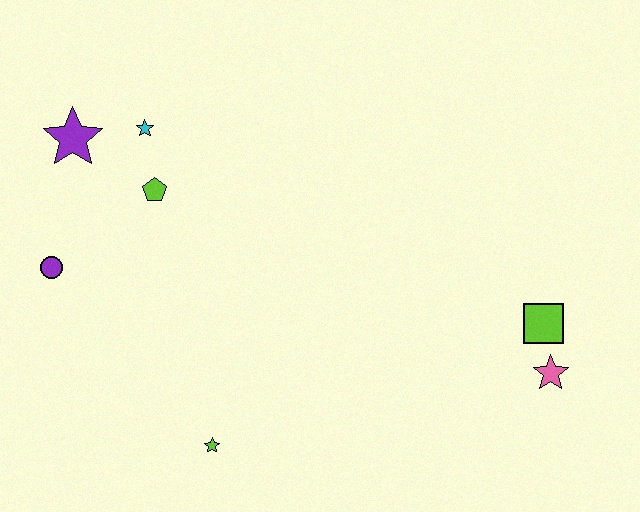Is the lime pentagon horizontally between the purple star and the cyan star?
No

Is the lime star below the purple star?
Yes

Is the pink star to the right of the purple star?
Yes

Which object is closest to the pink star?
The lime square is closest to the pink star.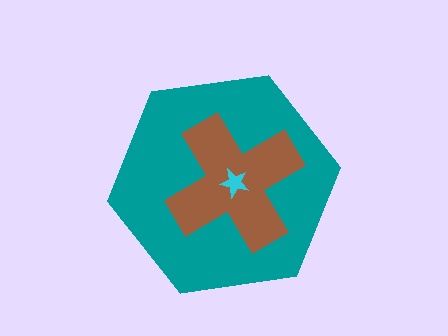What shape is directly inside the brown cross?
The cyan star.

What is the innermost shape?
The cyan star.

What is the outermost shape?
The teal hexagon.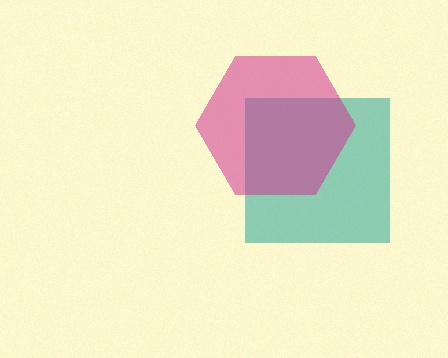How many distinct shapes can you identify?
There are 2 distinct shapes: a teal square, a magenta hexagon.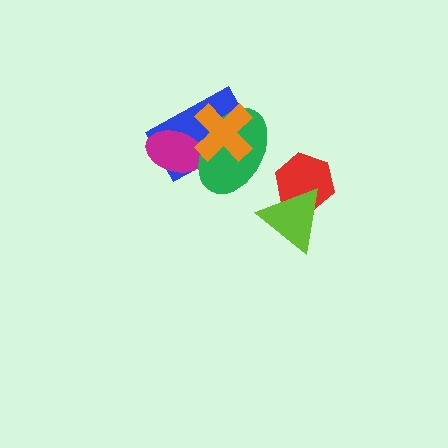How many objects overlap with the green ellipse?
3 objects overlap with the green ellipse.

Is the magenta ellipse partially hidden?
Yes, it is partially covered by another shape.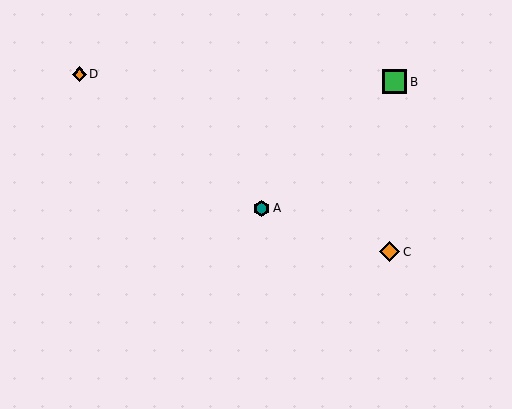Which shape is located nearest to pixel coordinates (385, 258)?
The orange diamond (labeled C) at (389, 252) is nearest to that location.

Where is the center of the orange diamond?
The center of the orange diamond is at (79, 74).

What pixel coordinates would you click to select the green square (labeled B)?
Click at (394, 82) to select the green square B.